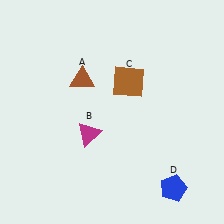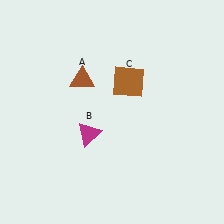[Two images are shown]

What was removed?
The blue pentagon (D) was removed in Image 2.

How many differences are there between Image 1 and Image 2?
There is 1 difference between the two images.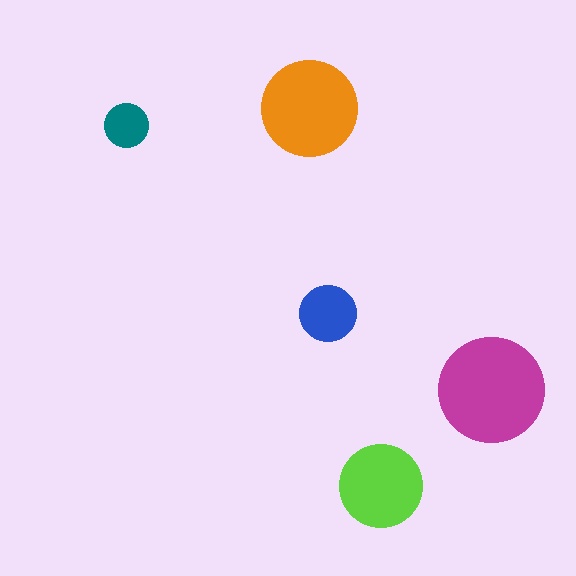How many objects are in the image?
There are 5 objects in the image.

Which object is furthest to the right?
The magenta circle is rightmost.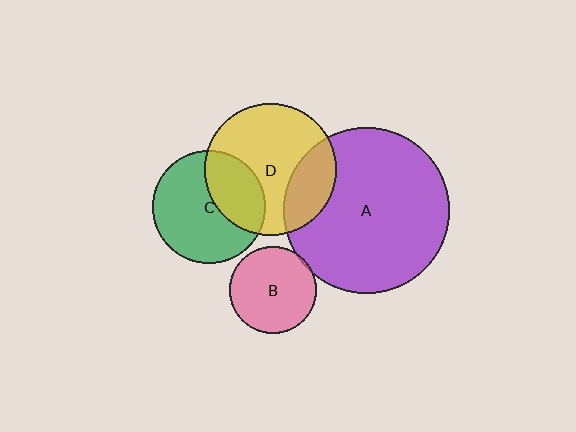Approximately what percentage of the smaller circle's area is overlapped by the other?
Approximately 25%.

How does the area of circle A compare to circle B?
Approximately 3.7 times.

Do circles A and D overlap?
Yes.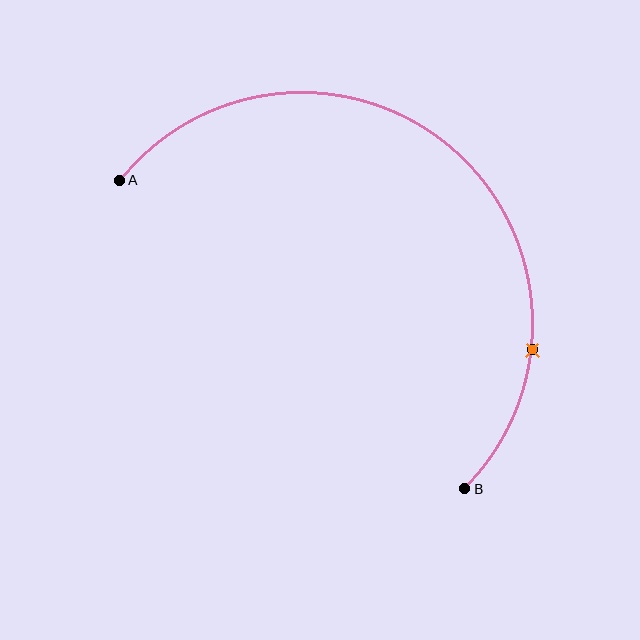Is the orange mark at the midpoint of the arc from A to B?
No. The orange mark lies on the arc but is closer to endpoint B. The arc midpoint would be at the point on the curve equidistant along the arc from both A and B.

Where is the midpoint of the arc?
The arc midpoint is the point on the curve farthest from the straight line joining A and B. It sits above and to the right of that line.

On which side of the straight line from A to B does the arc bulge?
The arc bulges above and to the right of the straight line connecting A and B.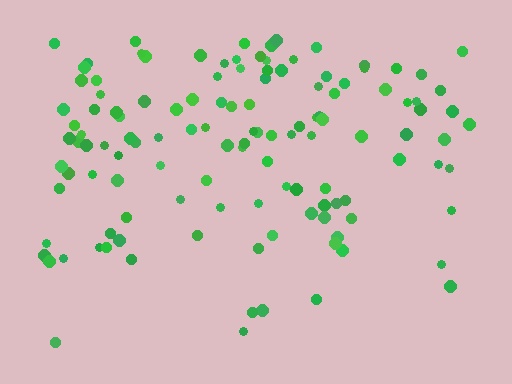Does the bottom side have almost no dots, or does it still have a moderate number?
Still a moderate number, just noticeably fewer than the top.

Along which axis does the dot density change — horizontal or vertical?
Vertical.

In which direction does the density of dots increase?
From bottom to top, with the top side densest.